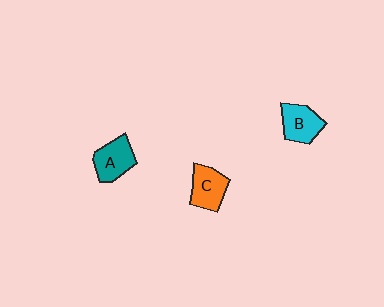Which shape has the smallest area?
Shape B (cyan).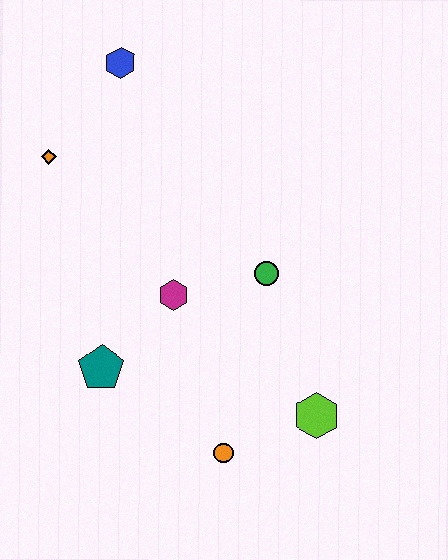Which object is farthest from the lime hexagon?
The blue hexagon is farthest from the lime hexagon.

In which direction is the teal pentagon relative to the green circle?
The teal pentagon is to the left of the green circle.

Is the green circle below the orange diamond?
Yes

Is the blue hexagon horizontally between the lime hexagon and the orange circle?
No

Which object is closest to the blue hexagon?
The orange diamond is closest to the blue hexagon.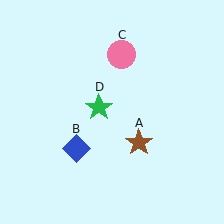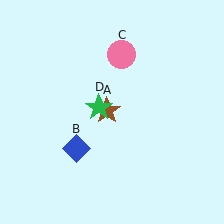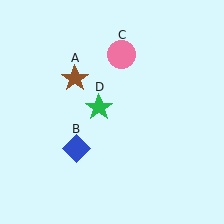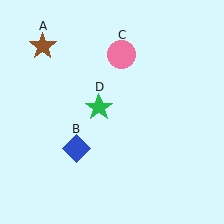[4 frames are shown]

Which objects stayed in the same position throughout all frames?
Blue diamond (object B) and pink circle (object C) and green star (object D) remained stationary.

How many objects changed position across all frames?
1 object changed position: brown star (object A).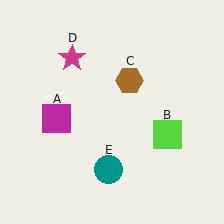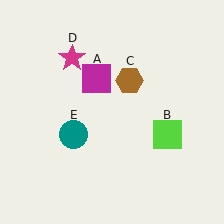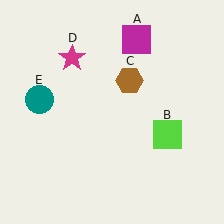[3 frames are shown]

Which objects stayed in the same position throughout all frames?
Lime square (object B) and brown hexagon (object C) and magenta star (object D) remained stationary.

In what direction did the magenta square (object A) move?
The magenta square (object A) moved up and to the right.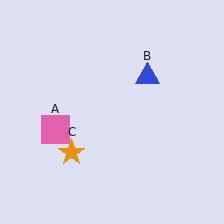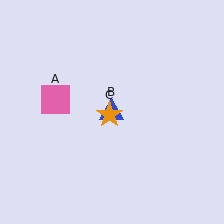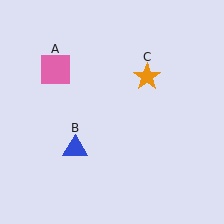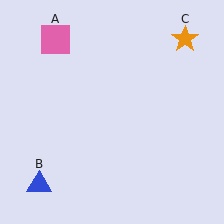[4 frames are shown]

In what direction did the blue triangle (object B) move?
The blue triangle (object B) moved down and to the left.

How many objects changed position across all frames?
3 objects changed position: pink square (object A), blue triangle (object B), orange star (object C).